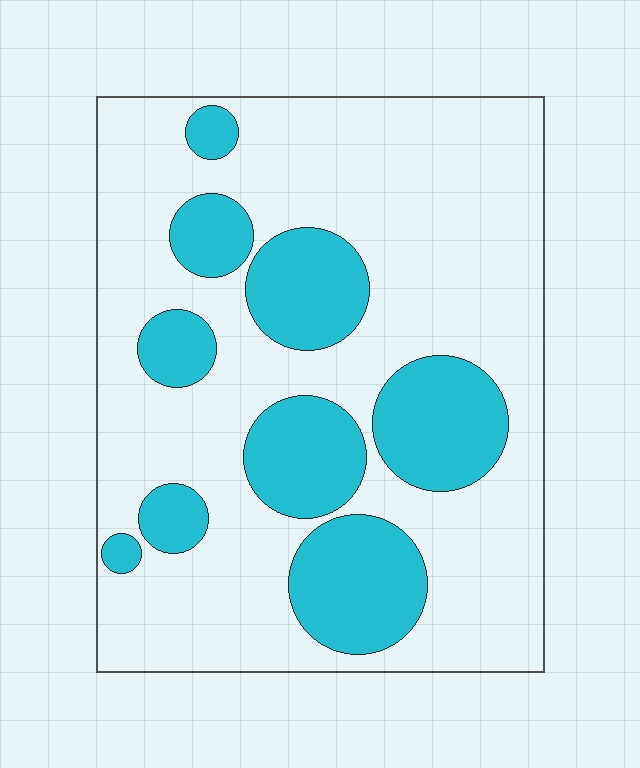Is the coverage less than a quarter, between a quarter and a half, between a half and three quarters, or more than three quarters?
Between a quarter and a half.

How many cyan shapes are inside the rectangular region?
9.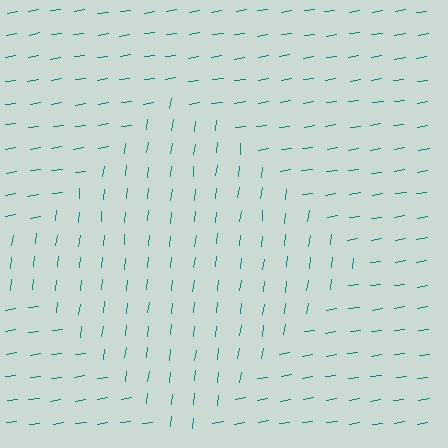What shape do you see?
I see a diamond.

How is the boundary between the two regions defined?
The boundary is defined purely by a change in line orientation (approximately 75 degrees difference). All lines are the same color and thickness.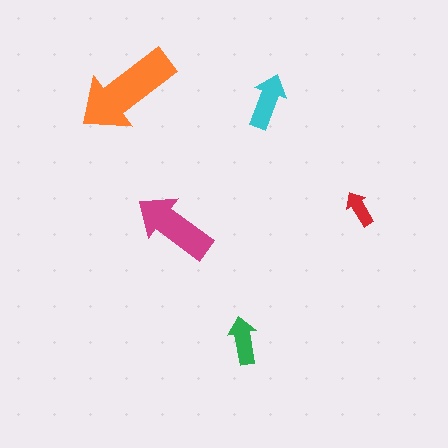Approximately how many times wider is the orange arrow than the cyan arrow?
About 2 times wider.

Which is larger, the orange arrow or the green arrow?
The orange one.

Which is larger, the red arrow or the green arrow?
The green one.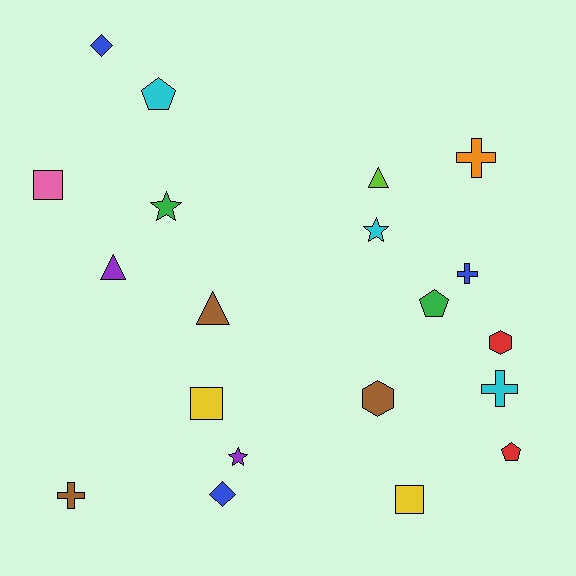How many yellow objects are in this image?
There are 2 yellow objects.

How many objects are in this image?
There are 20 objects.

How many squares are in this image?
There are 3 squares.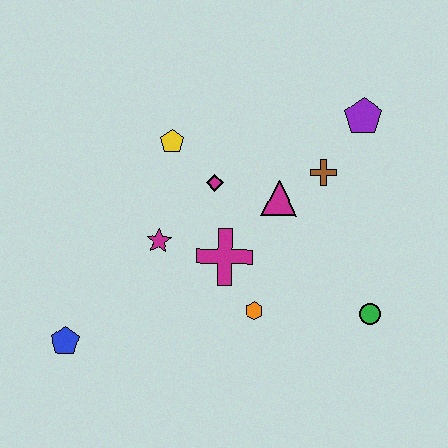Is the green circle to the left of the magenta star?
No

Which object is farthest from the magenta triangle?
The blue pentagon is farthest from the magenta triangle.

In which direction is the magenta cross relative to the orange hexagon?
The magenta cross is above the orange hexagon.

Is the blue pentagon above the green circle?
No